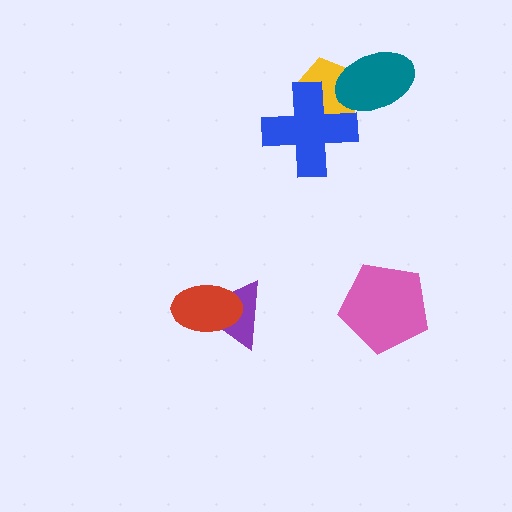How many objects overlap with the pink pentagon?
0 objects overlap with the pink pentagon.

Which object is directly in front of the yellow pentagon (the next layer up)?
The teal ellipse is directly in front of the yellow pentagon.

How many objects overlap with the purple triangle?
1 object overlaps with the purple triangle.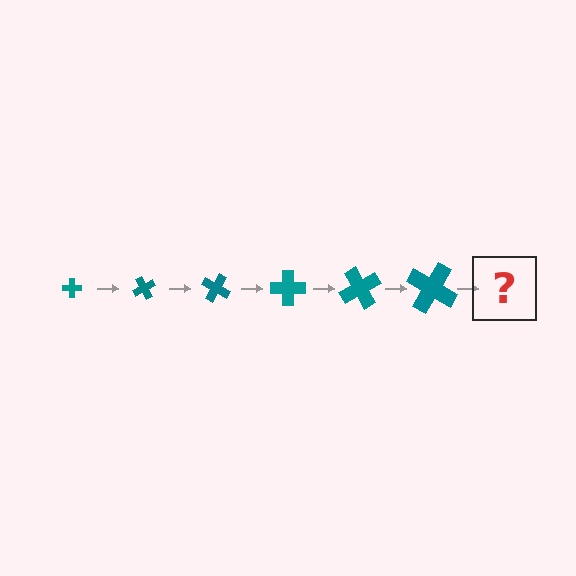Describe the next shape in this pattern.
It should be a cross, larger than the previous one and rotated 360 degrees from the start.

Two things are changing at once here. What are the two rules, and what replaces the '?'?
The two rules are that the cross grows larger each step and it rotates 60 degrees each step. The '?' should be a cross, larger than the previous one and rotated 360 degrees from the start.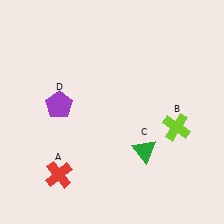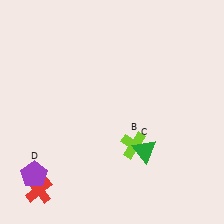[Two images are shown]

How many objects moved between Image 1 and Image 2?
3 objects moved between the two images.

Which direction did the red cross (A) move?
The red cross (A) moved left.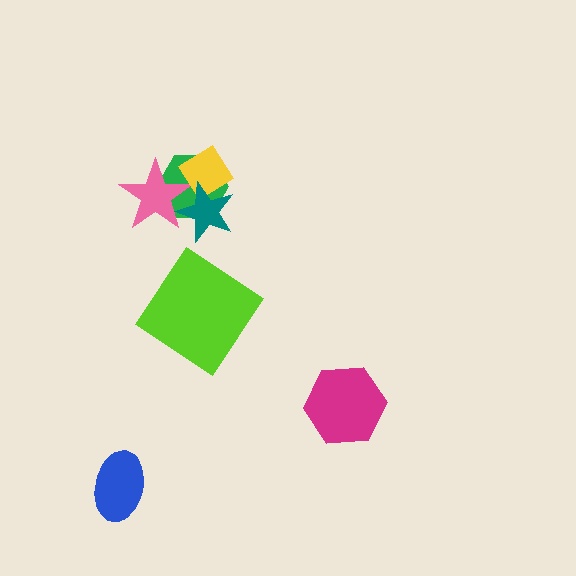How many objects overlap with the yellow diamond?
3 objects overlap with the yellow diamond.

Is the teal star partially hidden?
No, no other shape covers it.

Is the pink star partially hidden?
Yes, it is partially covered by another shape.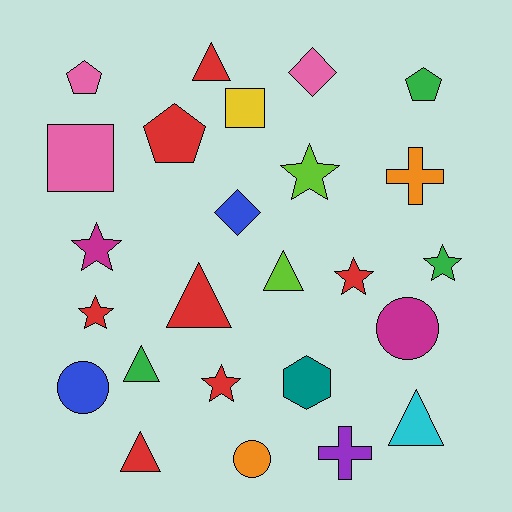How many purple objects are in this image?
There is 1 purple object.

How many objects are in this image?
There are 25 objects.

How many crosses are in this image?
There are 2 crosses.